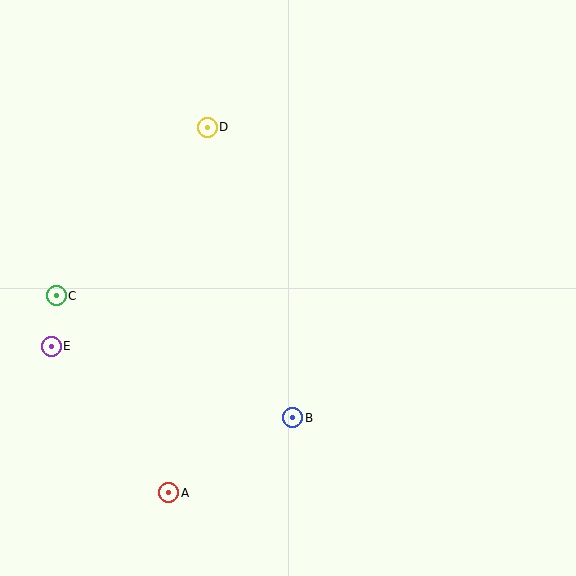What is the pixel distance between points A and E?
The distance between A and E is 188 pixels.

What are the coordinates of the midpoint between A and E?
The midpoint between A and E is at (110, 420).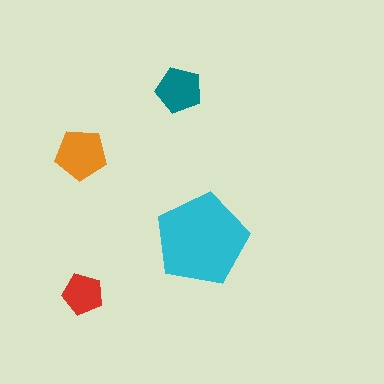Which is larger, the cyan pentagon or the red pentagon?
The cyan one.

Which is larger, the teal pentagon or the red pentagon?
The teal one.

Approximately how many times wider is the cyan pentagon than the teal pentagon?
About 2 times wider.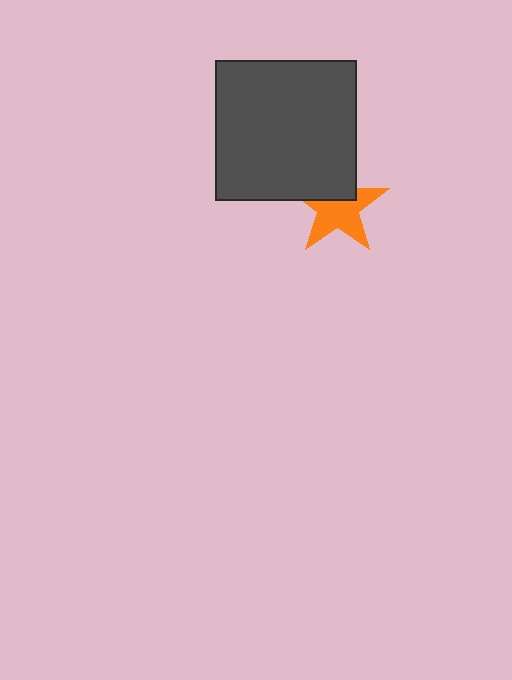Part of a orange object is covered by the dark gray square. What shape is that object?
It is a star.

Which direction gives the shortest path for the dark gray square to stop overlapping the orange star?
Moving up gives the shortest separation.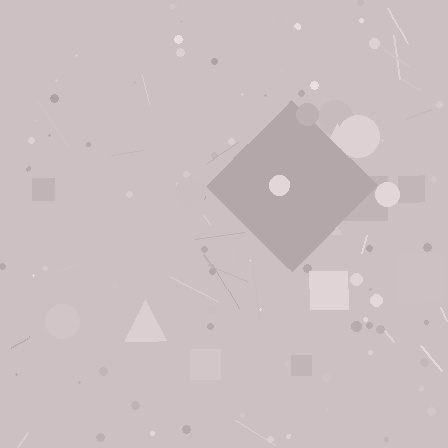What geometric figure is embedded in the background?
A diamond is embedded in the background.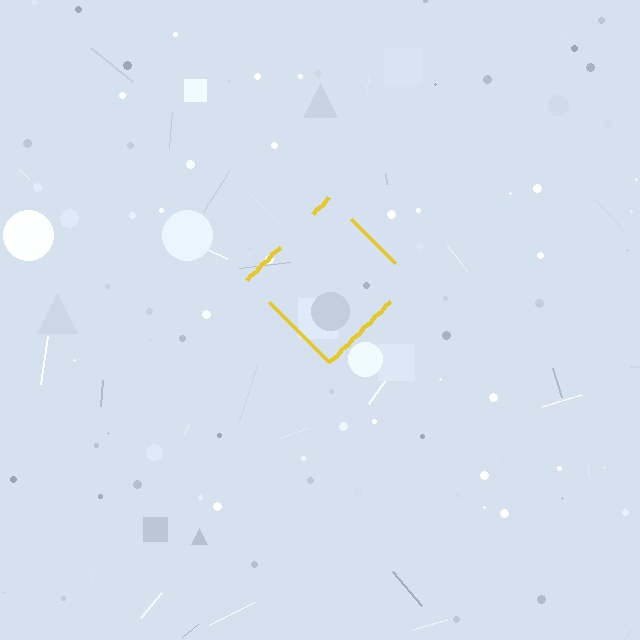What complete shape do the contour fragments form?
The contour fragments form a diamond.